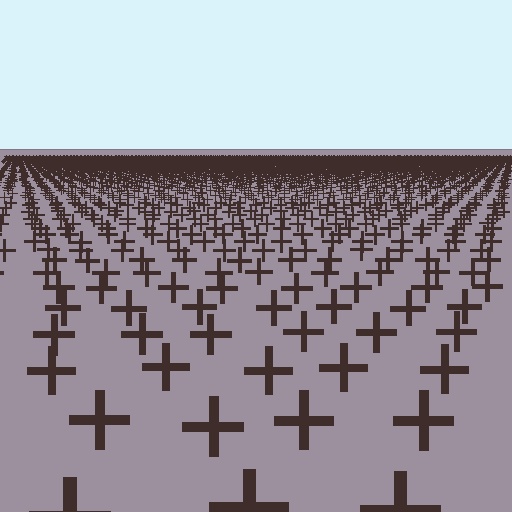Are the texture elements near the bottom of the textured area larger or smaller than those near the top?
Larger. Near the bottom, elements are closer to the viewer and appear at a bigger on-screen size.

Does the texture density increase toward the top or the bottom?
Density increases toward the top.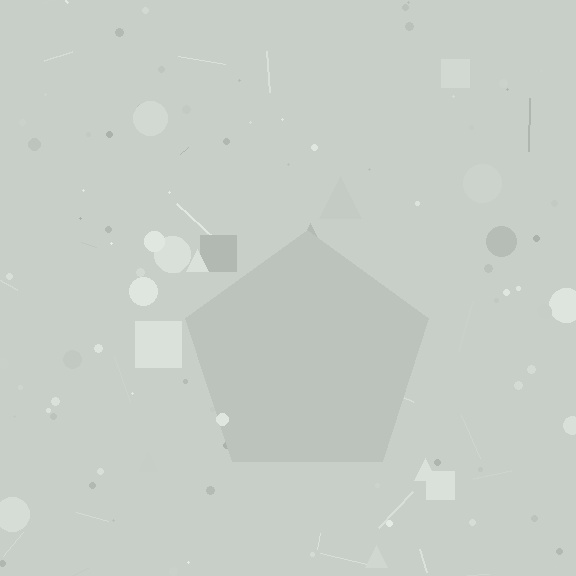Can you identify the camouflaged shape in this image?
The camouflaged shape is a pentagon.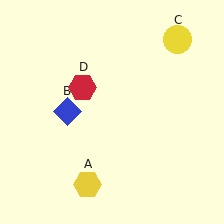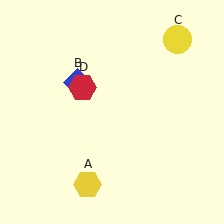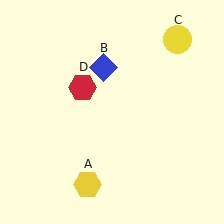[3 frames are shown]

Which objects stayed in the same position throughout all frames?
Yellow hexagon (object A) and yellow circle (object C) and red hexagon (object D) remained stationary.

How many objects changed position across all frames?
1 object changed position: blue diamond (object B).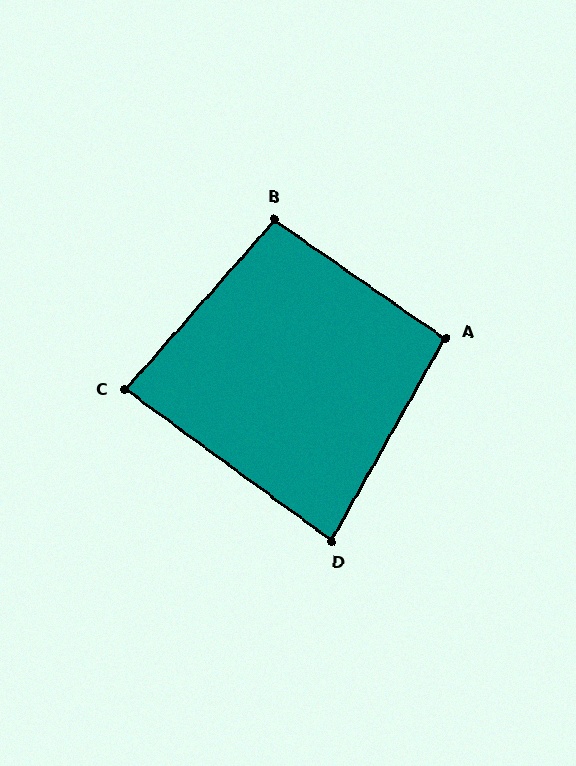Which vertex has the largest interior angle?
B, at approximately 97 degrees.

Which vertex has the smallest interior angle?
D, at approximately 83 degrees.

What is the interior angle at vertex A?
Approximately 95 degrees (obtuse).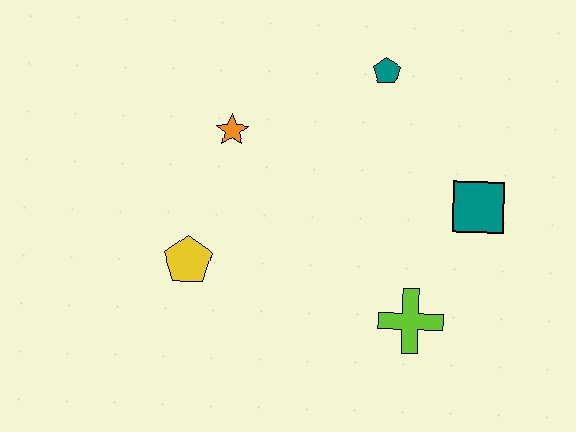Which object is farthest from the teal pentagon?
The yellow pentagon is farthest from the teal pentagon.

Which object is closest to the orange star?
The yellow pentagon is closest to the orange star.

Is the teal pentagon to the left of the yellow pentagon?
No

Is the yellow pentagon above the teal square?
No